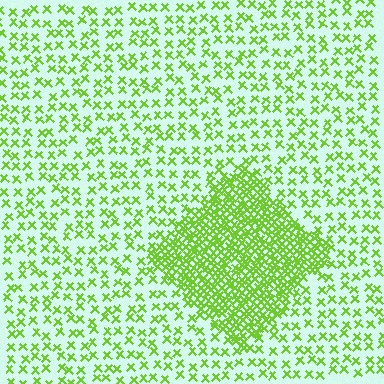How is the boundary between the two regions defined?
The boundary is defined by a change in element density (approximately 3.0x ratio). All elements are the same color, size, and shape.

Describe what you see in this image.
The image contains small lime elements arranged at two different densities. A diamond-shaped region is visible where the elements are more densely packed than the surrounding area.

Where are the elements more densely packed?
The elements are more densely packed inside the diamond boundary.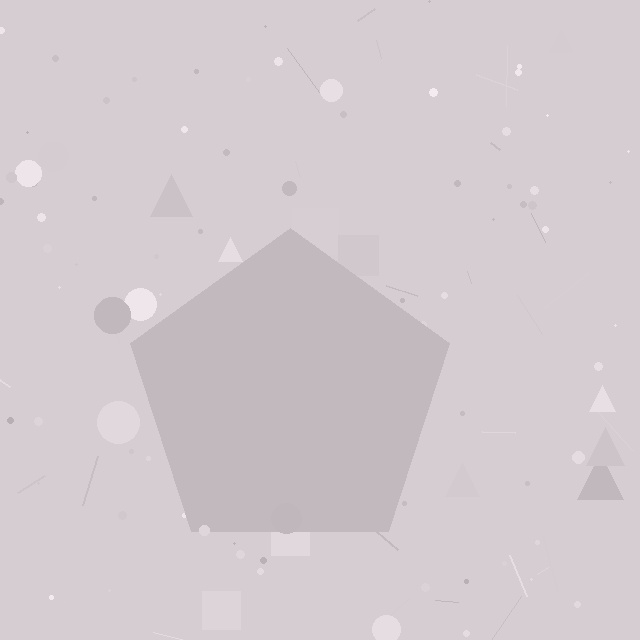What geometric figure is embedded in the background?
A pentagon is embedded in the background.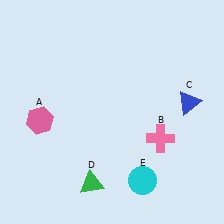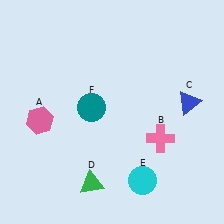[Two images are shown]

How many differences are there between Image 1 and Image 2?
There is 1 difference between the two images.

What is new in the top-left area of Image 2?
A teal circle (F) was added in the top-left area of Image 2.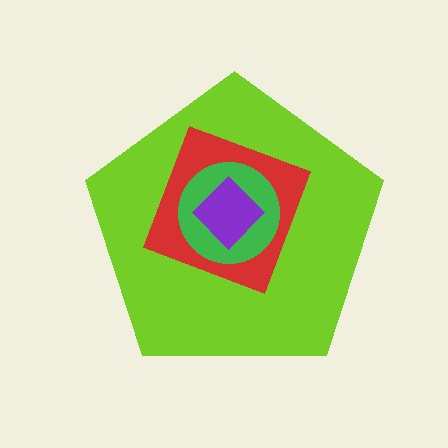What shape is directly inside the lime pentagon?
The red square.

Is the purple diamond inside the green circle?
Yes.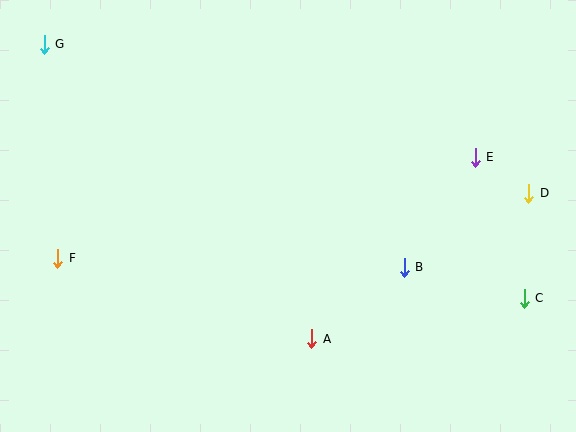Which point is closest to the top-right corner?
Point E is closest to the top-right corner.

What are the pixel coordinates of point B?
Point B is at (404, 267).